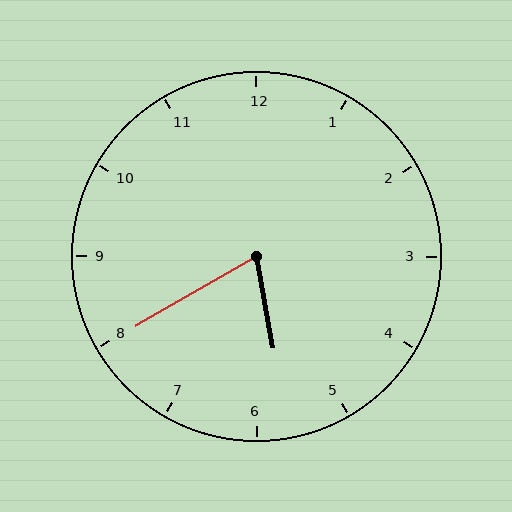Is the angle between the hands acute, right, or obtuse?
It is acute.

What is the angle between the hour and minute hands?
Approximately 70 degrees.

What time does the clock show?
5:40.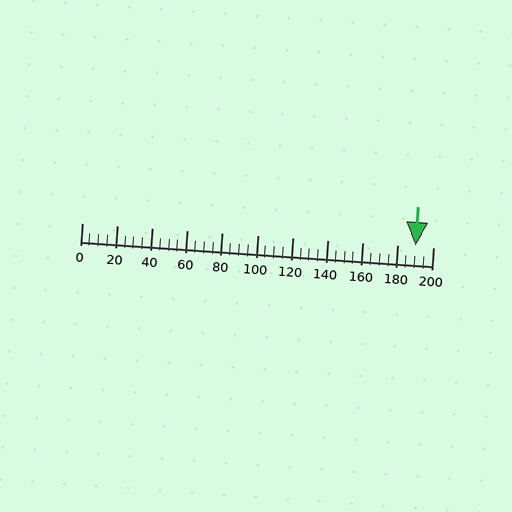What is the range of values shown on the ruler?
The ruler shows values from 0 to 200.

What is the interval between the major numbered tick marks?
The major tick marks are spaced 20 units apart.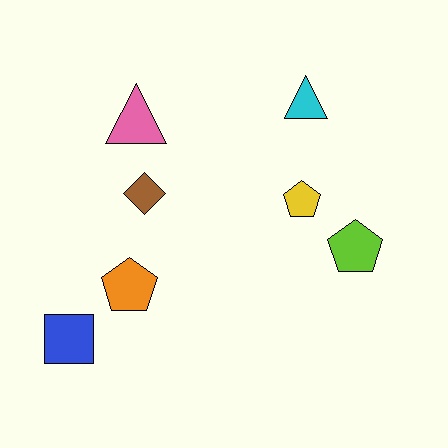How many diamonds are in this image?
There is 1 diamond.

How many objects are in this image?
There are 7 objects.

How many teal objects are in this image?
There are no teal objects.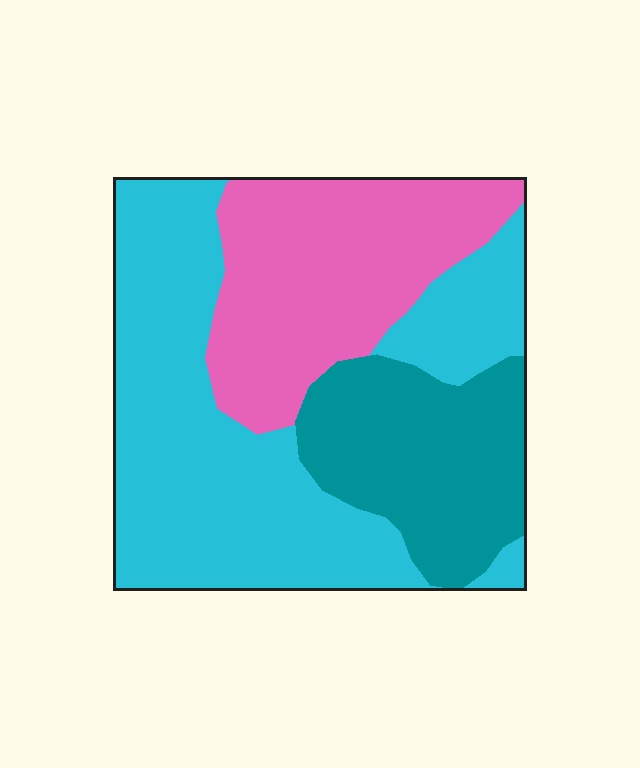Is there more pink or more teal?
Pink.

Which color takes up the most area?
Cyan, at roughly 50%.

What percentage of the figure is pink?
Pink covers about 30% of the figure.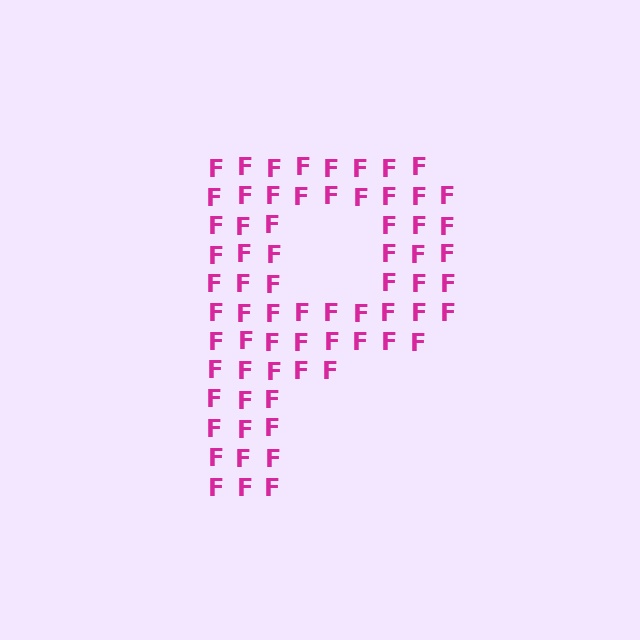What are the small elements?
The small elements are letter F's.